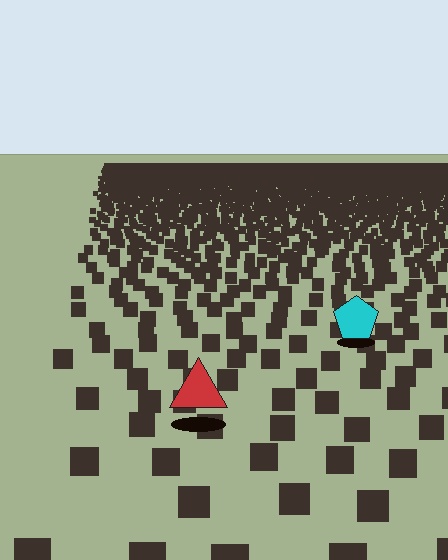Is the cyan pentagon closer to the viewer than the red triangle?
No. The red triangle is closer — you can tell from the texture gradient: the ground texture is coarser near it.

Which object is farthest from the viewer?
The cyan pentagon is farthest from the viewer. It appears smaller and the ground texture around it is denser.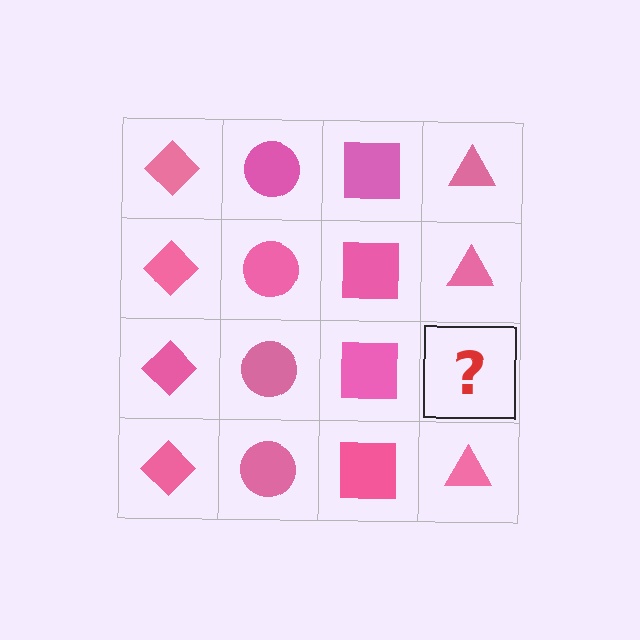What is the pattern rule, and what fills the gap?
The rule is that each column has a consistent shape. The gap should be filled with a pink triangle.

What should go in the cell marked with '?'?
The missing cell should contain a pink triangle.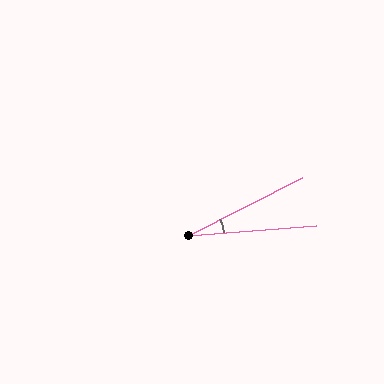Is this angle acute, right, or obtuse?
It is acute.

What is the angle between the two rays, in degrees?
Approximately 23 degrees.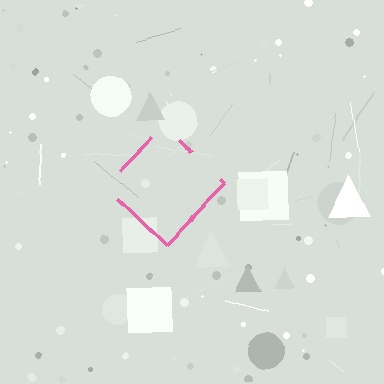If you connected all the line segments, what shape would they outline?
They would outline a diamond.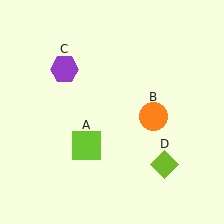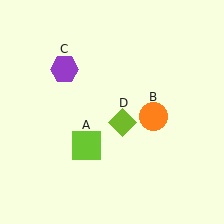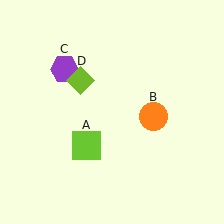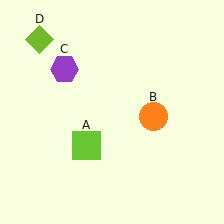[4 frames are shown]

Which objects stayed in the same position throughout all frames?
Lime square (object A) and orange circle (object B) and purple hexagon (object C) remained stationary.